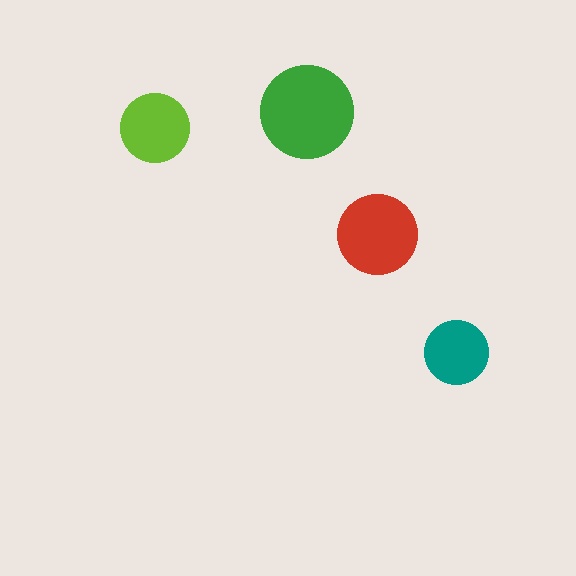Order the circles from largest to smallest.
the green one, the red one, the lime one, the teal one.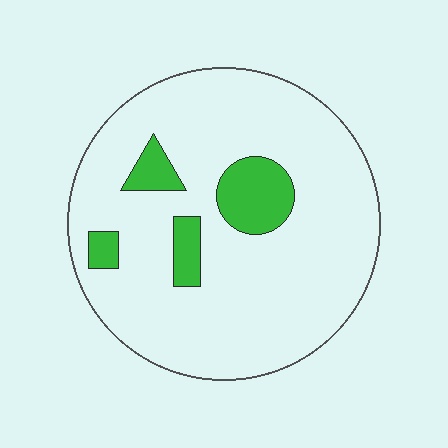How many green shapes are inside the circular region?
4.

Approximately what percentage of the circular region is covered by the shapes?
Approximately 15%.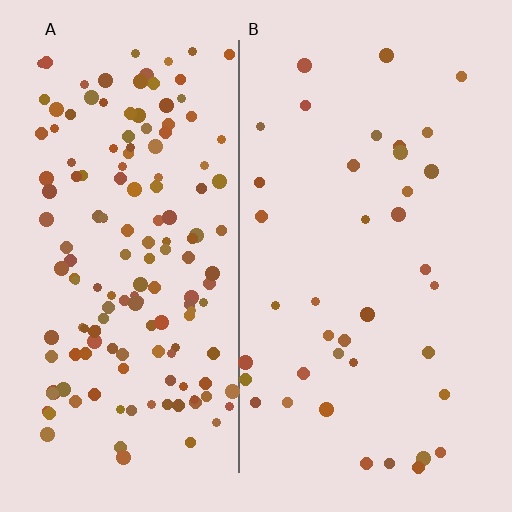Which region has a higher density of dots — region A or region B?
A (the left).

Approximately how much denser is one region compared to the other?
Approximately 3.9× — region A over region B.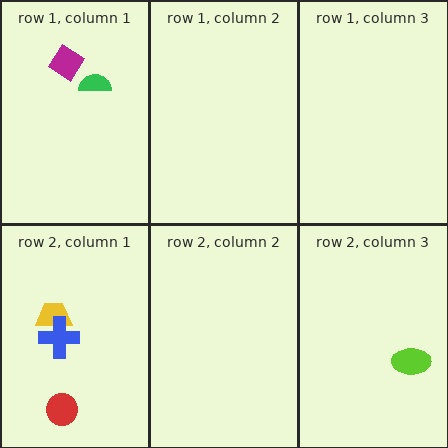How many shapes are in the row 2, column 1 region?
3.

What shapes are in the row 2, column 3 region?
The lime ellipse.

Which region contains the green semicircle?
The row 1, column 1 region.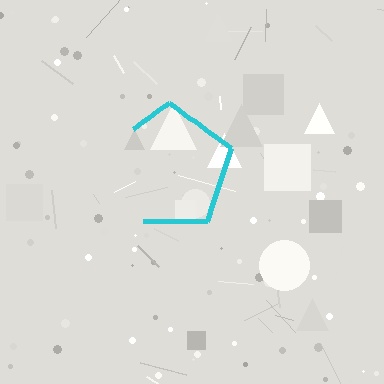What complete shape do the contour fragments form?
The contour fragments form a pentagon.